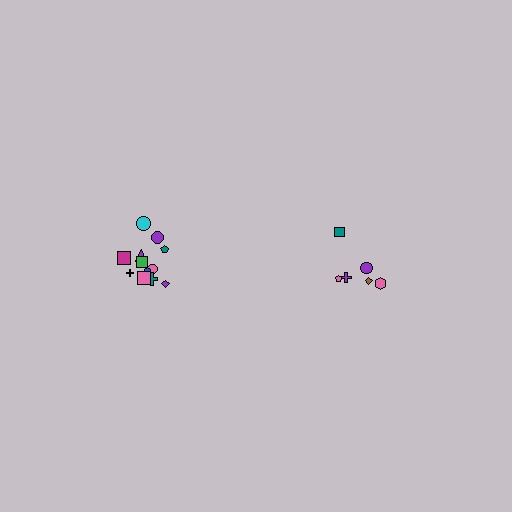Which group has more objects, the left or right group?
The left group.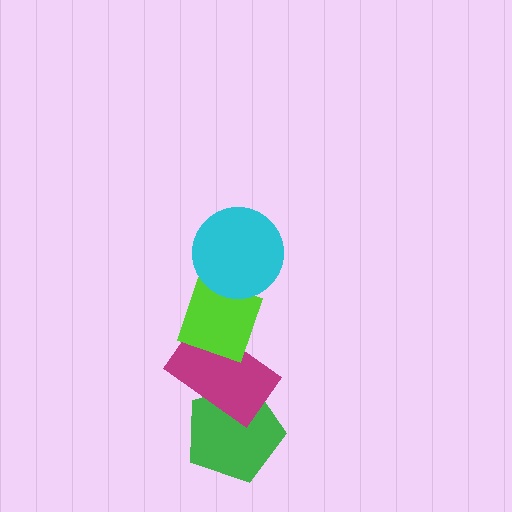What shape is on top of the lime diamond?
The cyan circle is on top of the lime diamond.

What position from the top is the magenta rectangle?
The magenta rectangle is 3rd from the top.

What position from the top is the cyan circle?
The cyan circle is 1st from the top.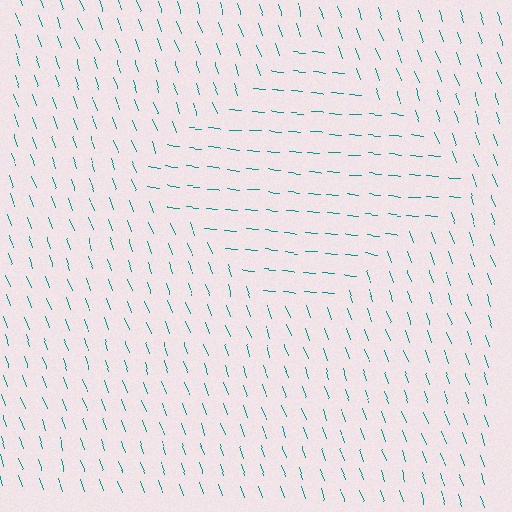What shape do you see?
I see a diamond.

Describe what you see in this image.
The image is filled with small teal line segments. A diamond region in the image has lines oriented differently from the surrounding lines, creating a visible texture boundary.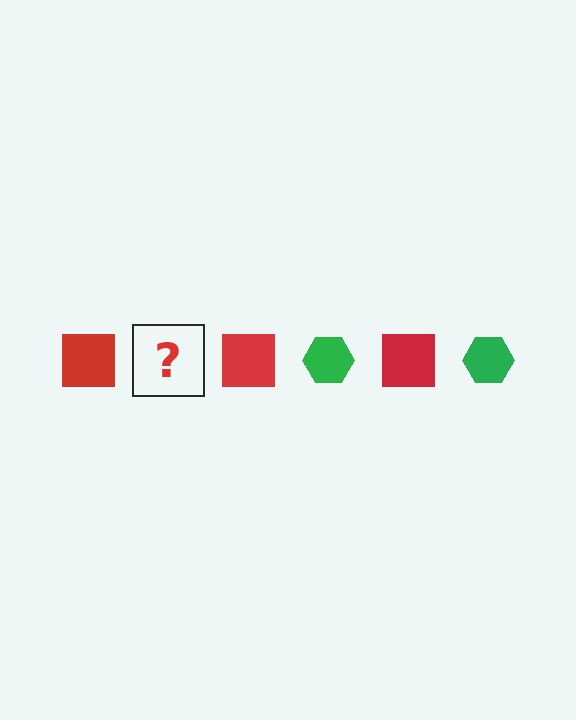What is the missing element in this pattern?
The missing element is a green hexagon.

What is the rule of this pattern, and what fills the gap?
The rule is that the pattern alternates between red square and green hexagon. The gap should be filled with a green hexagon.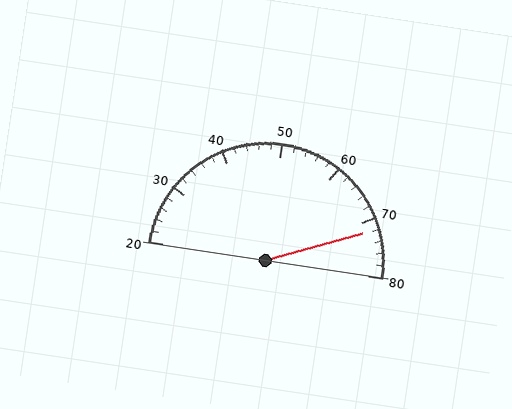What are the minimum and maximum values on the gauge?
The gauge ranges from 20 to 80.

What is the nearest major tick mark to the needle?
The nearest major tick mark is 70.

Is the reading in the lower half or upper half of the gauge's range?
The reading is in the upper half of the range (20 to 80).